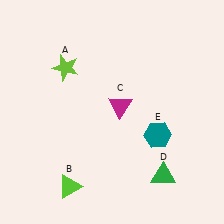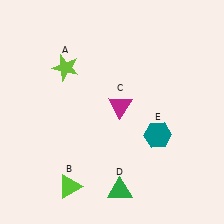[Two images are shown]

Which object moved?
The green triangle (D) moved left.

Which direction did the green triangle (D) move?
The green triangle (D) moved left.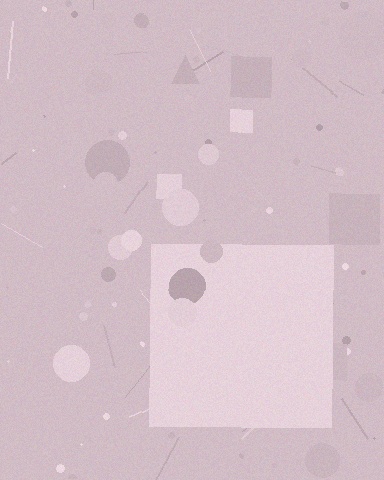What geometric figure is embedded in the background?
A square is embedded in the background.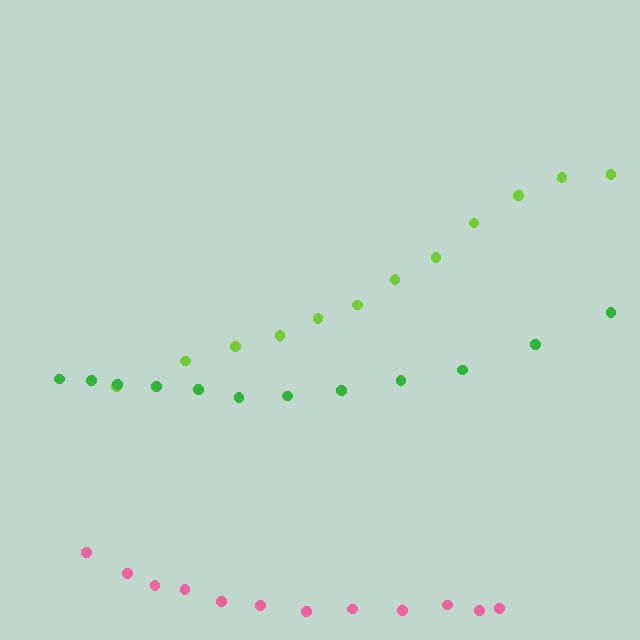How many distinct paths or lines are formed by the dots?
There are 3 distinct paths.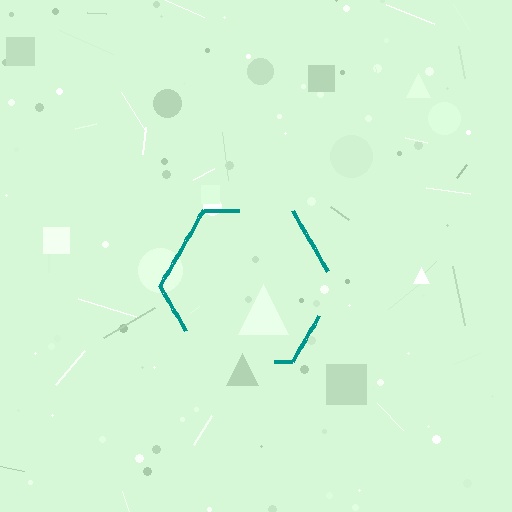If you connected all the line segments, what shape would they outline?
They would outline a hexagon.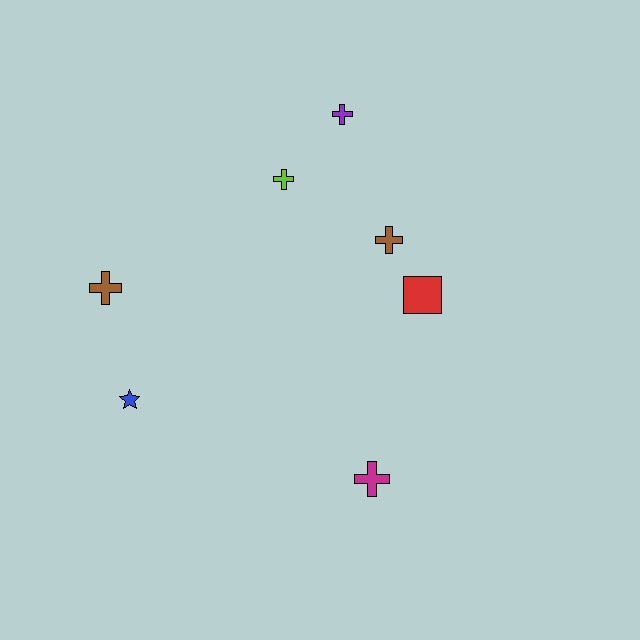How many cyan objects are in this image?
There are no cyan objects.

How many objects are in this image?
There are 7 objects.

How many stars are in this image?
There is 1 star.